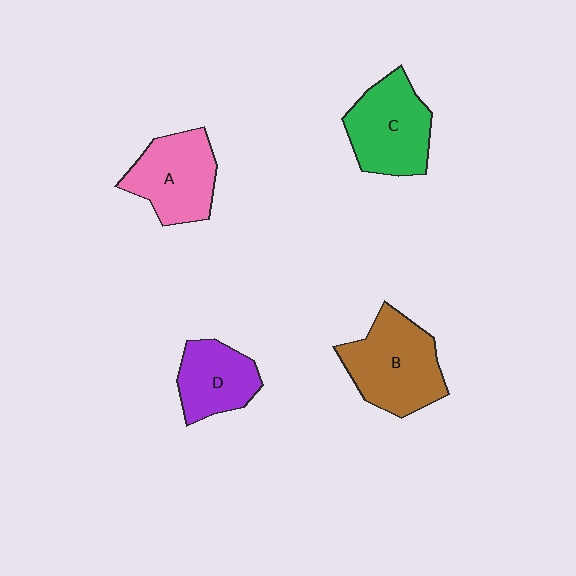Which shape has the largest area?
Shape B (brown).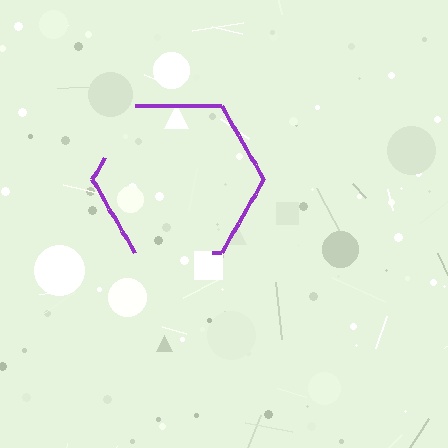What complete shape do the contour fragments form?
The contour fragments form a hexagon.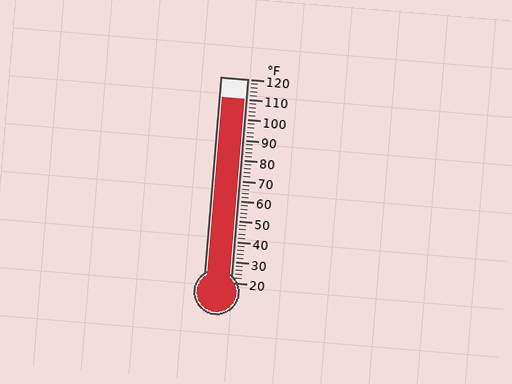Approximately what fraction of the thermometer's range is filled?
The thermometer is filled to approximately 90% of its range.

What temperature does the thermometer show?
The thermometer shows approximately 110°F.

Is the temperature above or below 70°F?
The temperature is above 70°F.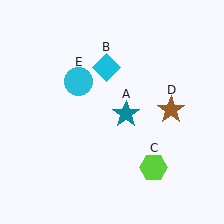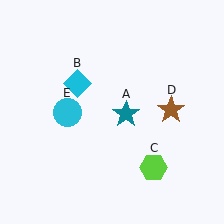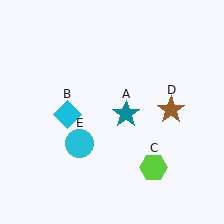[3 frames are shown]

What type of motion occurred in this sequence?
The cyan diamond (object B), cyan circle (object E) rotated counterclockwise around the center of the scene.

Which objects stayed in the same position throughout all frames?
Teal star (object A) and lime hexagon (object C) and brown star (object D) remained stationary.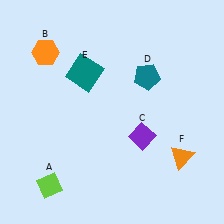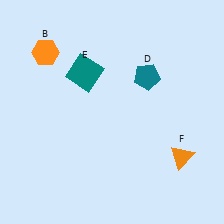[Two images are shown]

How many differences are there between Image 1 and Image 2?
There are 2 differences between the two images.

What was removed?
The purple diamond (C), the lime diamond (A) were removed in Image 2.